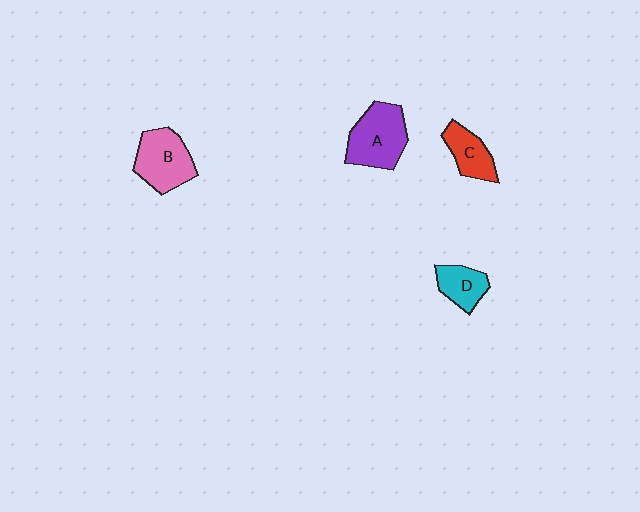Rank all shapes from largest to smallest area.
From largest to smallest: A (purple), B (pink), C (red), D (cyan).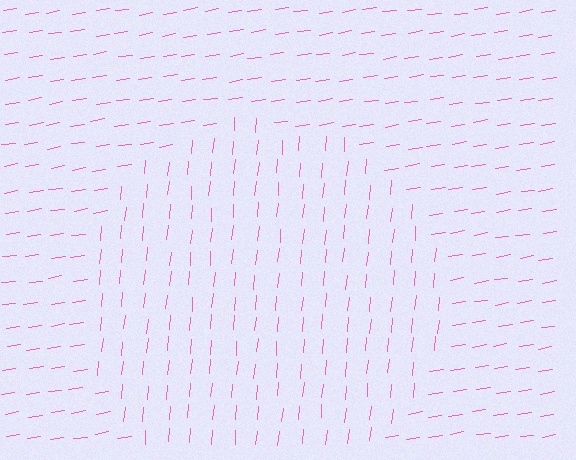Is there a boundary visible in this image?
Yes, there is a texture boundary formed by a change in line orientation.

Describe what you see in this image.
The image is filled with small pink line segments. A circle region in the image has lines oriented differently from the surrounding lines, creating a visible texture boundary.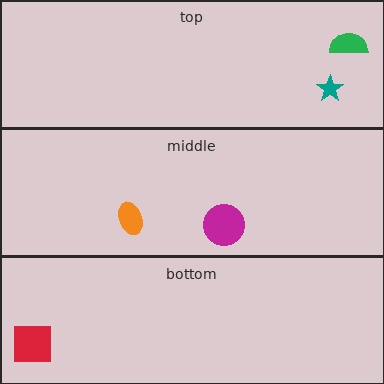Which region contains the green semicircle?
The top region.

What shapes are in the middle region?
The orange ellipse, the magenta circle.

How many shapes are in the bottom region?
1.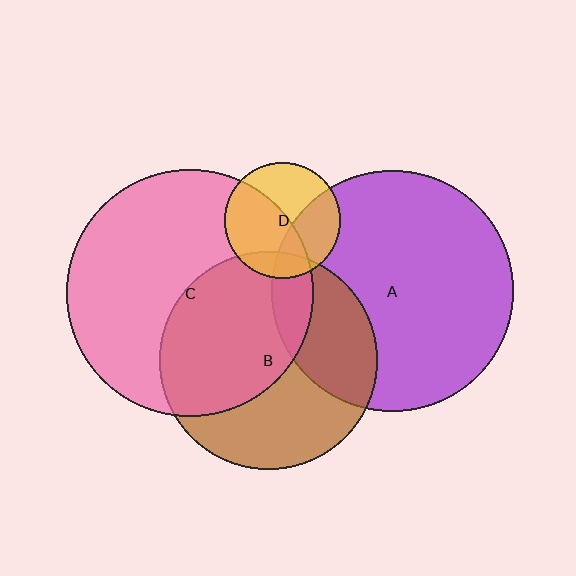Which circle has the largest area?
Circle C (pink).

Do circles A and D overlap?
Yes.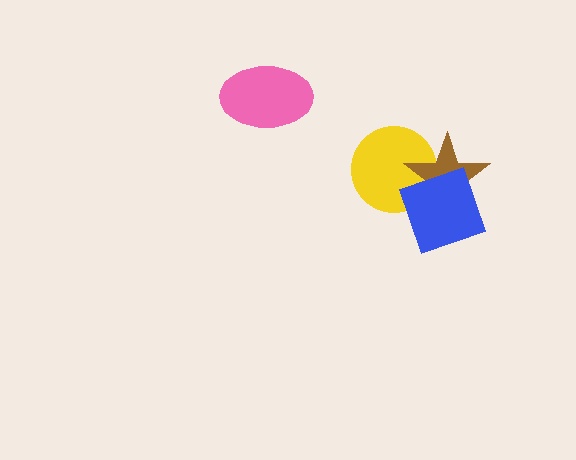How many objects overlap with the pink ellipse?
0 objects overlap with the pink ellipse.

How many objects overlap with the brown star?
2 objects overlap with the brown star.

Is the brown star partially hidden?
Yes, it is partially covered by another shape.